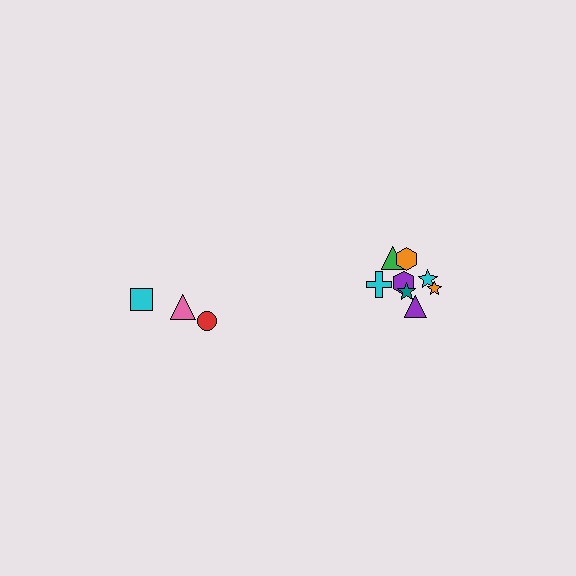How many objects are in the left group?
There are 3 objects.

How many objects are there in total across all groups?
There are 11 objects.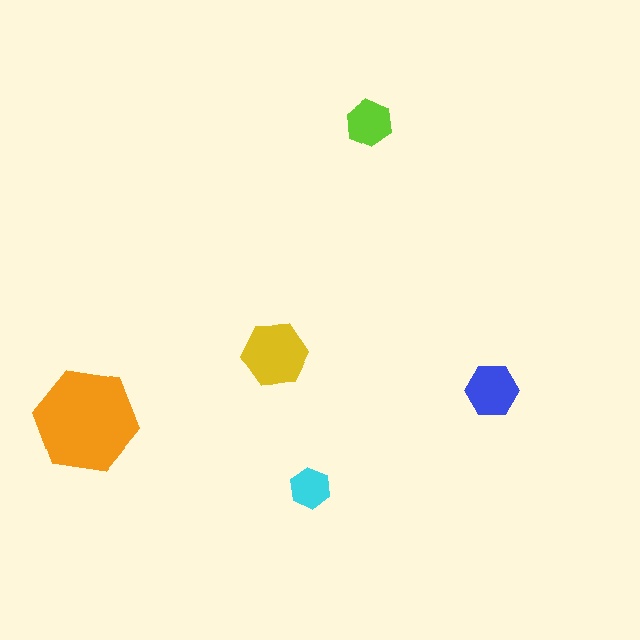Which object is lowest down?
The cyan hexagon is bottommost.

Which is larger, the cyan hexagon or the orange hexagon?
The orange one.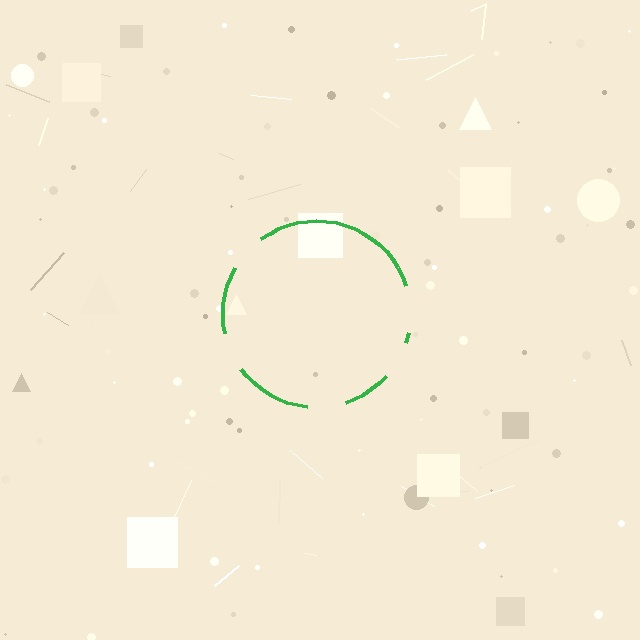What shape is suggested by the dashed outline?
The dashed outline suggests a circle.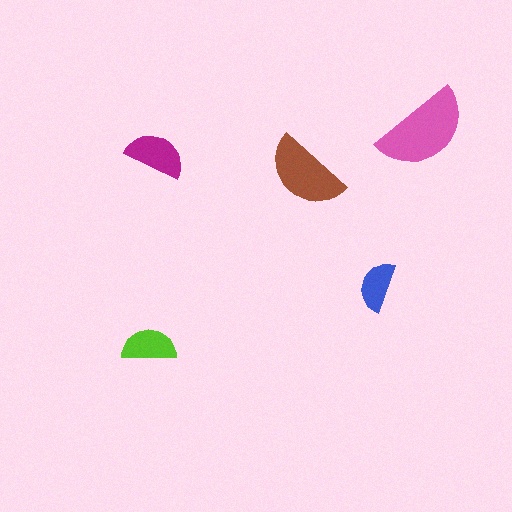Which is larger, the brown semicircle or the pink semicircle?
The pink one.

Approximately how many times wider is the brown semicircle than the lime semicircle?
About 1.5 times wider.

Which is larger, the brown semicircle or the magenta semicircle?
The brown one.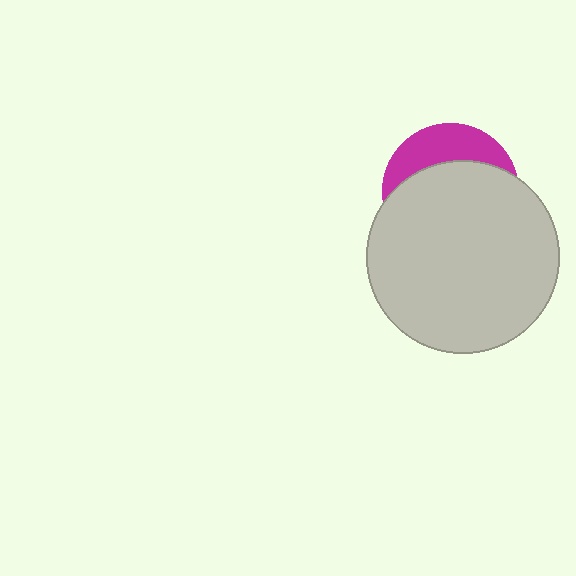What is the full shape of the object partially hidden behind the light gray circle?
The partially hidden object is a magenta circle.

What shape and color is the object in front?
The object in front is a light gray circle.